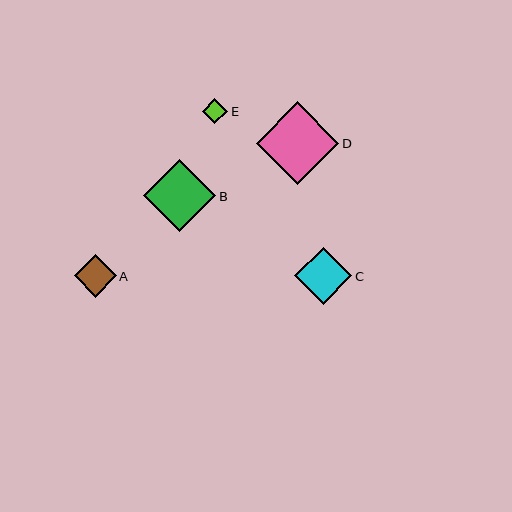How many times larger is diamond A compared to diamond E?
Diamond A is approximately 1.7 times the size of diamond E.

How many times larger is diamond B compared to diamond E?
Diamond B is approximately 2.8 times the size of diamond E.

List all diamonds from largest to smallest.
From largest to smallest: D, B, C, A, E.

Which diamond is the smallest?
Diamond E is the smallest with a size of approximately 26 pixels.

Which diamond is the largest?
Diamond D is the largest with a size of approximately 82 pixels.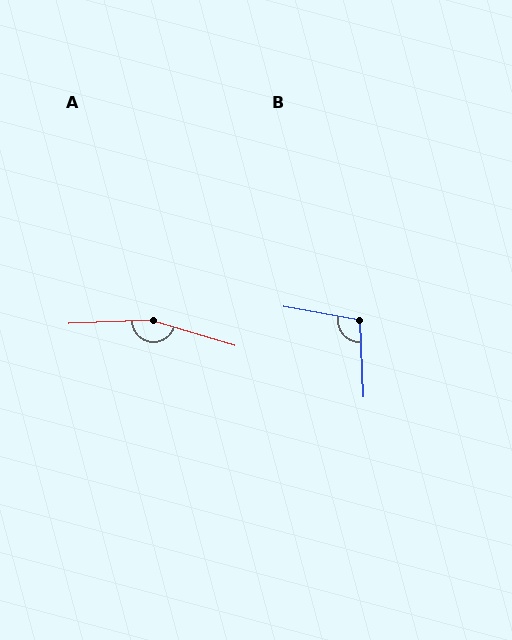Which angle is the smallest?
B, at approximately 103 degrees.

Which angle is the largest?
A, at approximately 161 degrees.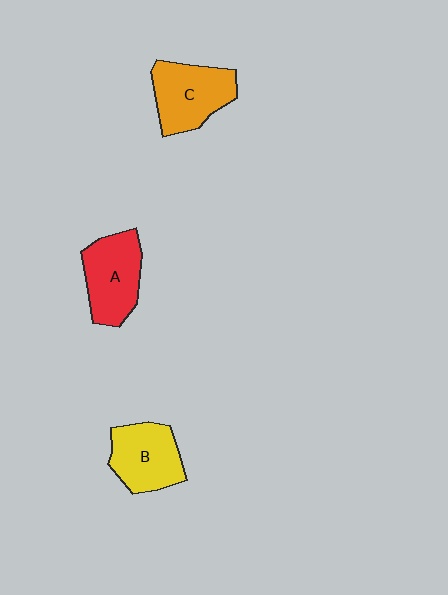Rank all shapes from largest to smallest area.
From largest to smallest: C (orange), A (red), B (yellow).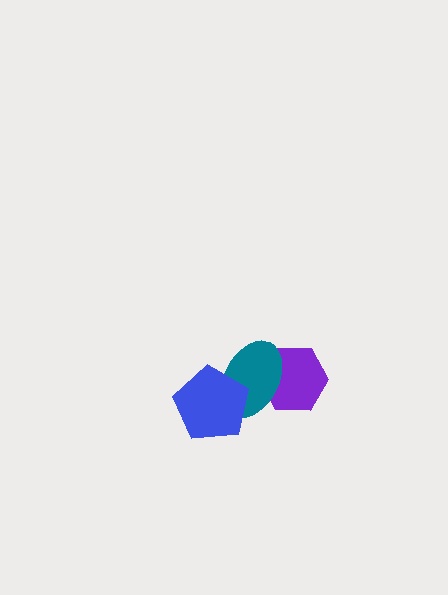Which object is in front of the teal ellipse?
The blue pentagon is in front of the teal ellipse.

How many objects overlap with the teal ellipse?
2 objects overlap with the teal ellipse.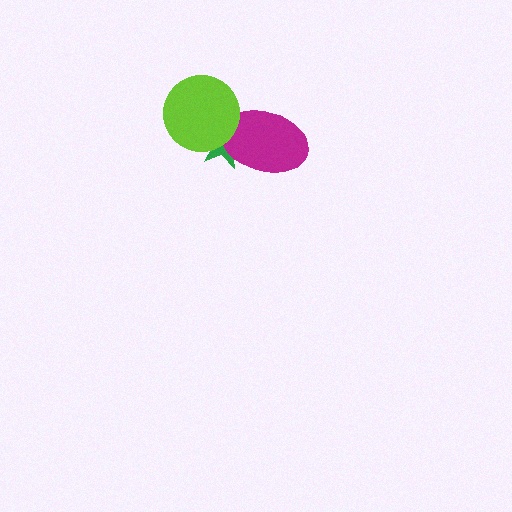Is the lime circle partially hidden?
No, no other shape covers it.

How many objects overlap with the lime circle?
2 objects overlap with the lime circle.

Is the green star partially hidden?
Yes, it is partially covered by another shape.